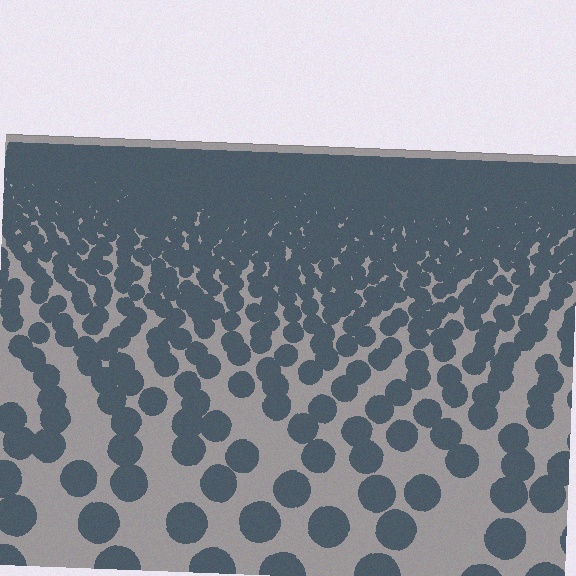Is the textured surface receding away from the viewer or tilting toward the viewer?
The surface is receding away from the viewer. Texture elements get smaller and denser toward the top.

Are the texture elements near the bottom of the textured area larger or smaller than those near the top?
Larger. Near the bottom, elements are closer to the viewer and appear at a bigger on-screen size.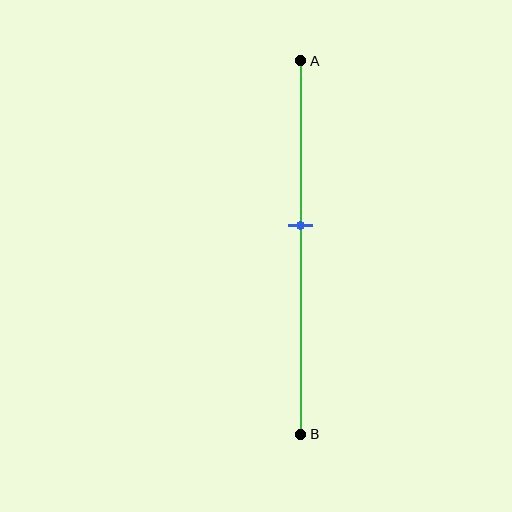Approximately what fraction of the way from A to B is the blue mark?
The blue mark is approximately 45% of the way from A to B.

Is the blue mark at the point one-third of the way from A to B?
No, the mark is at about 45% from A, not at the 33% one-third point.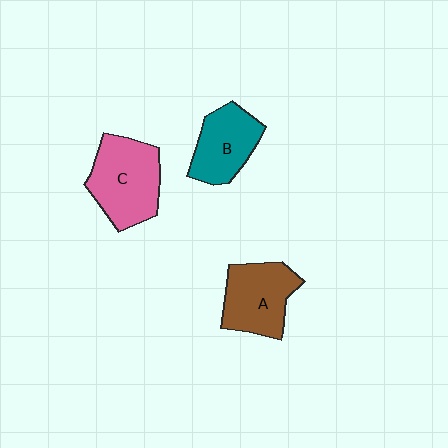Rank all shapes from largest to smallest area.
From largest to smallest: C (pink), A (brown), B (teal).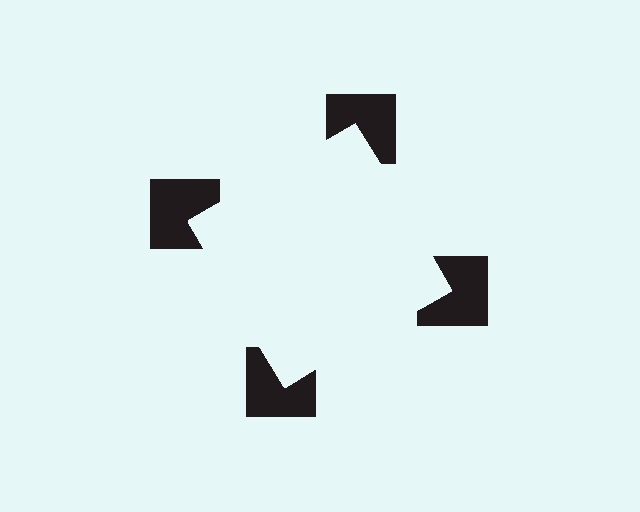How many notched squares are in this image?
There are 4 — one at each vertex of the illusory square.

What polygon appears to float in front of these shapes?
An illusory square — its edges are inferred from the aligned wedge cuts in the notched squares, not physically drawn.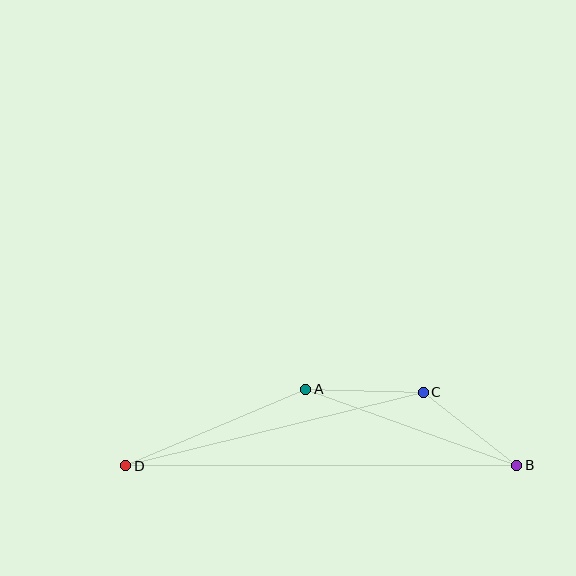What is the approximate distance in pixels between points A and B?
The distance between A and B is approximately 224 pixels.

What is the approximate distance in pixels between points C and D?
The distance between C and D is approximately 306 pixels.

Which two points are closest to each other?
Points A and C are closest to each other.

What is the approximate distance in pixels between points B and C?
The distance between B and C is approximately 119 pixels.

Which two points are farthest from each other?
Points B and D are farthest from each other.